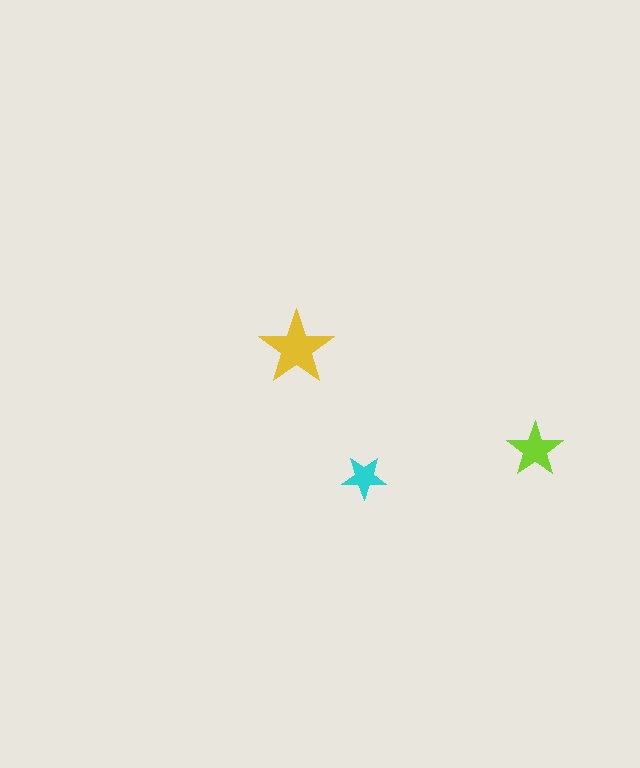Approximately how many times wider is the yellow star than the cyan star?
About 1.5 times wider.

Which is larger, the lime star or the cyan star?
The lime one.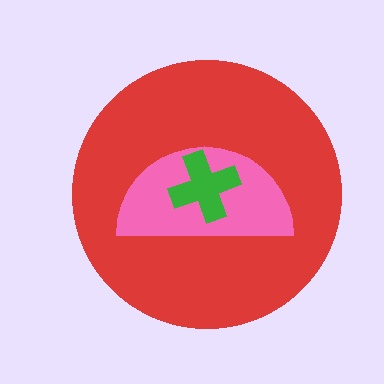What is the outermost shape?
The red circle.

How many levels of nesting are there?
3.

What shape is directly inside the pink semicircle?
The green cross.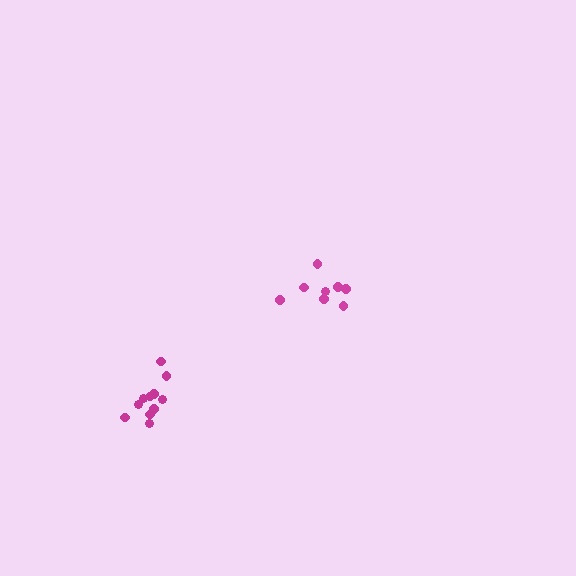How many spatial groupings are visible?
There are 2 spatial groupings.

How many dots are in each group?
Group 1: 11 dots, Group 2: 8 dots (19 total).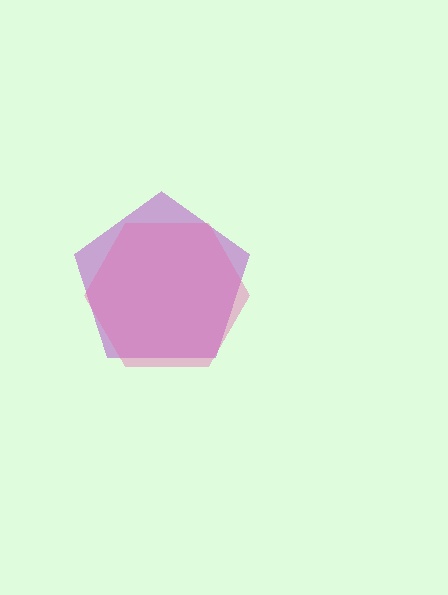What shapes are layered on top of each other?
The layered shapes are: a purple pentagon, a pink hexagon.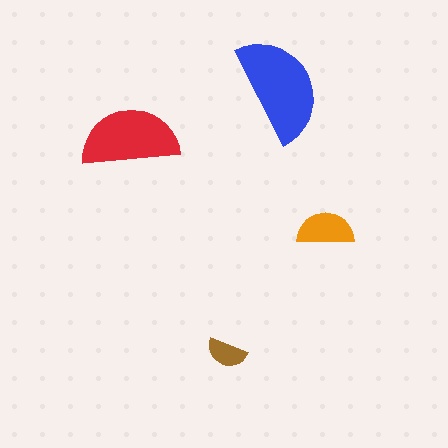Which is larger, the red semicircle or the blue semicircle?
The blue one.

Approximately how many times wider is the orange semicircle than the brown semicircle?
About 1.5 times wider.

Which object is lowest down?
The brown semicircle is bottommost.